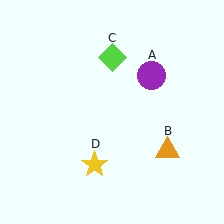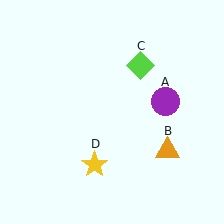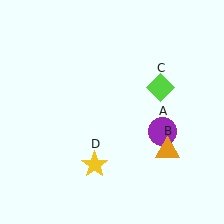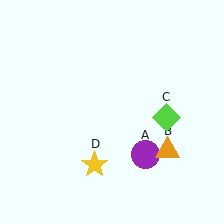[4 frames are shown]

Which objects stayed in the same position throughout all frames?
Orange triangle (object B) and yellow star (object D) remained stationary.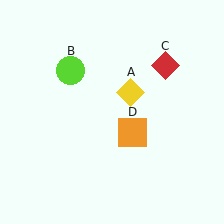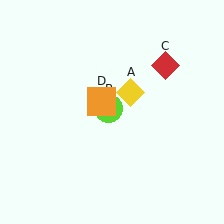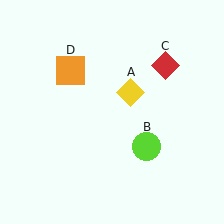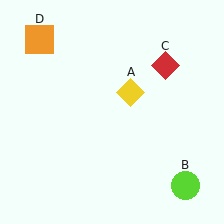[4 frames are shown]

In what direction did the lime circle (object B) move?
The lime circle (object B) moved down and to the right.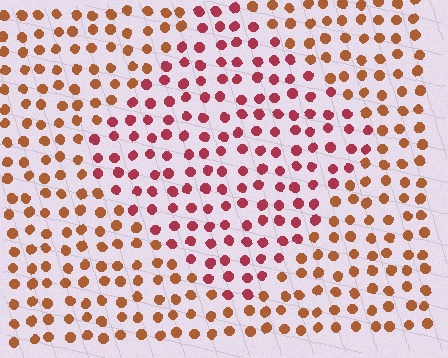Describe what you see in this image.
The image is filled with small brown elements in a uniform arrangement. A diamond-shaped region is visible where the elements are tinted to a slightly different hue, forming a subtle color boundary.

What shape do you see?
I see a diamond.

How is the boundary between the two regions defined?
The boundary is defined purely by a slight shift in hue (about 35 degrees). Spacing, size, and orientation are identical on both sides.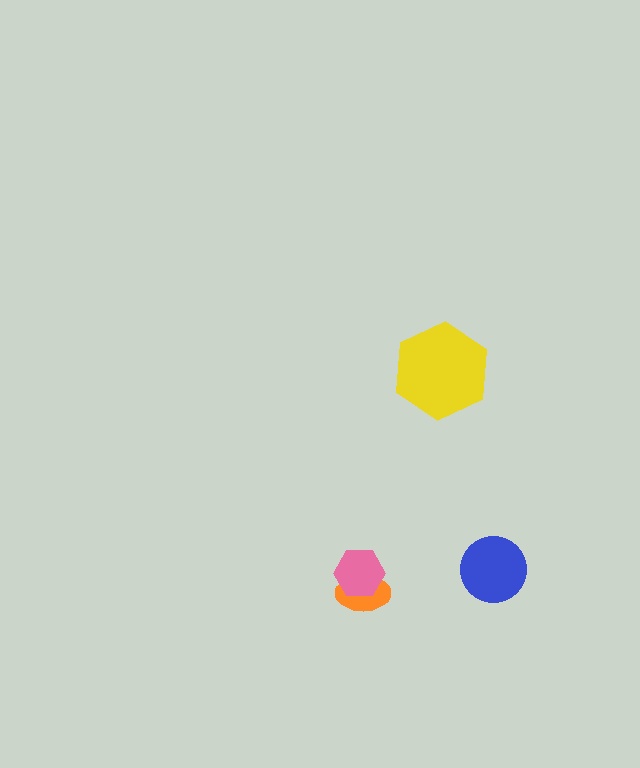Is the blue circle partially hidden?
No, no other shape covers it.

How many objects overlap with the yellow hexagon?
0 objects overlap with the yellow hexagon.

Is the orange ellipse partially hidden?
Yes, it is partially covered by another shape.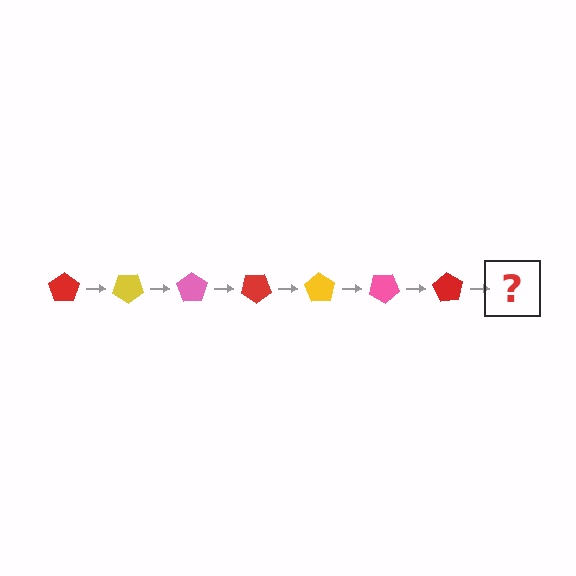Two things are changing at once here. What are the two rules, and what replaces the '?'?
The two rules are that it rotates 35 degrees each step and the color cycles through red, yellow, and pink. The '?' should be a yellow pentagon, rotated 245 degrees from the start.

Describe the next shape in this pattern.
It should be a yellow pentagon, rotated 245 degrees from the start.